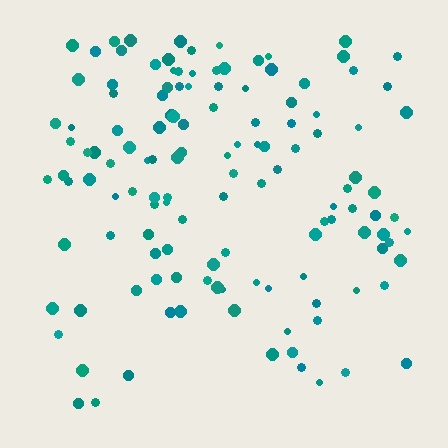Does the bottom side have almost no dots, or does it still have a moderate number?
Still a moderate number, just noticeably fewer than the top.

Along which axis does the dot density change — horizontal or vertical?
Vertical.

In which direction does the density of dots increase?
From bottom to top, with the top side densest.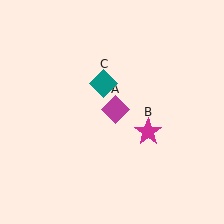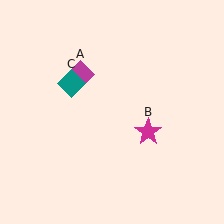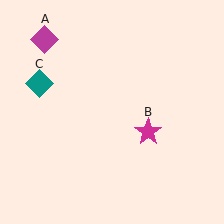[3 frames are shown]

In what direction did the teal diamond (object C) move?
The teal diamond (object C) moved left.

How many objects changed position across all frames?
2 objects changed position: magenta diamond (object A), teal diamond (object C).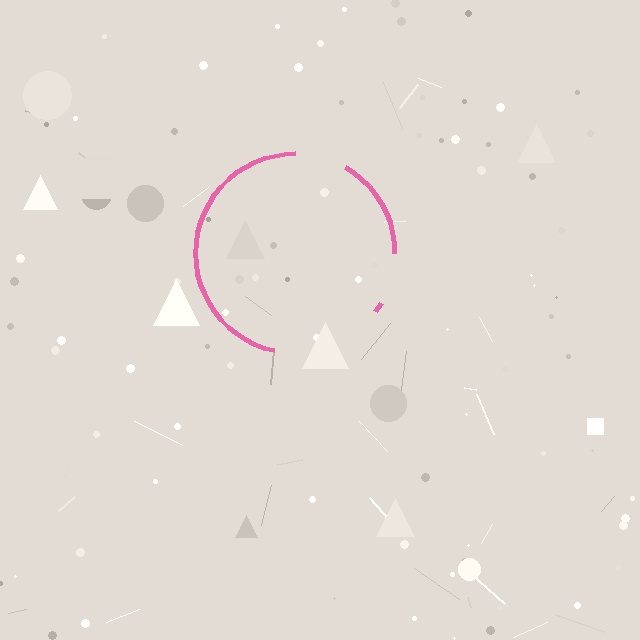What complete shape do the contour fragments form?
The contour fragments form a circle.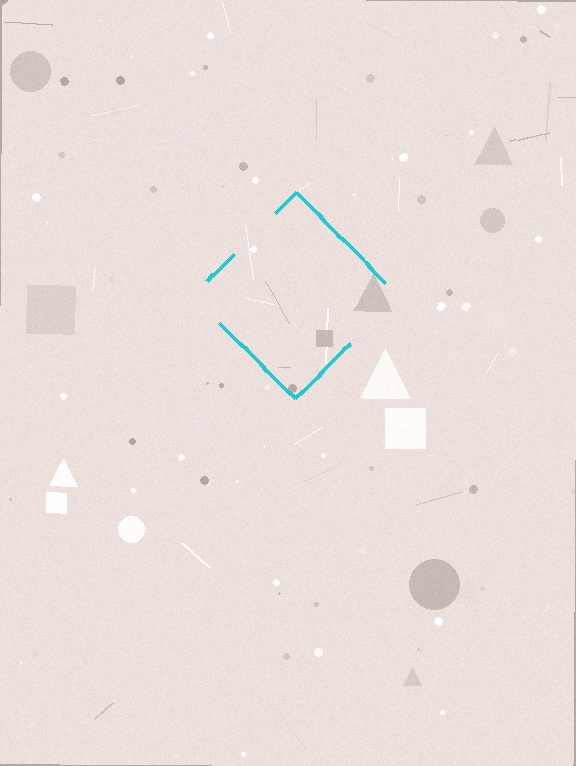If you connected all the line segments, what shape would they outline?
They would outline a diamond.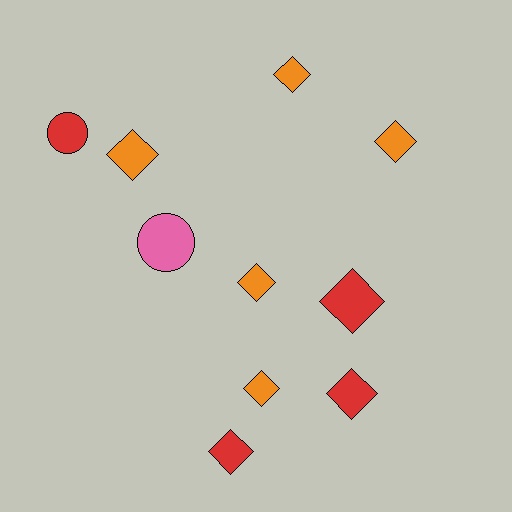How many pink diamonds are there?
There are no pink diamonds.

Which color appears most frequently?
Orange, with 5 objects.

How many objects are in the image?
There are 10 objects.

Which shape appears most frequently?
Diamond, with 8 objects.